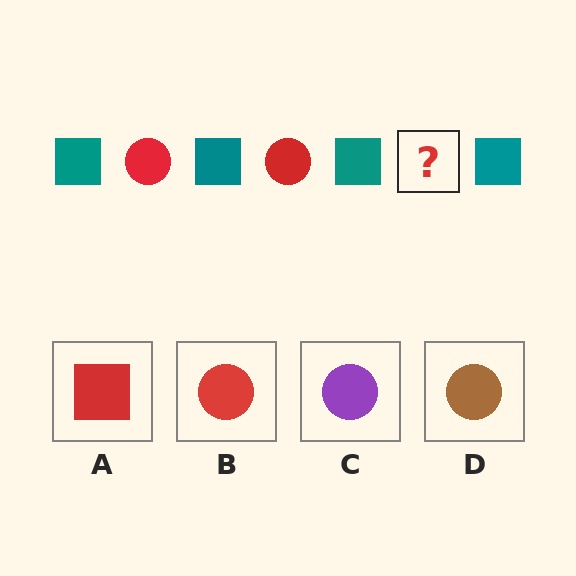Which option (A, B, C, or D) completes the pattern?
B.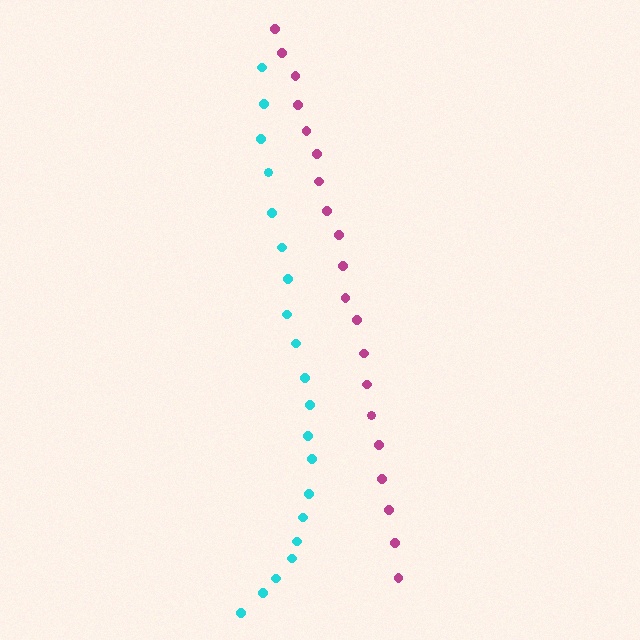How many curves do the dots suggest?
There are 2 distinct paths.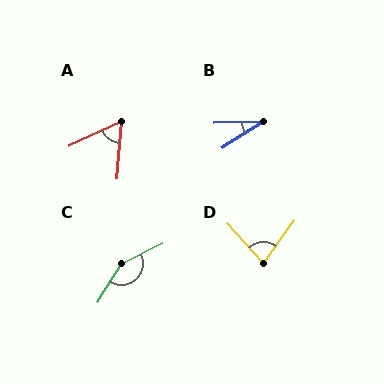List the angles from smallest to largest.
B (32°), A (61°), D (78°), C (148°).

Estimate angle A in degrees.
Approximately 61 degrees.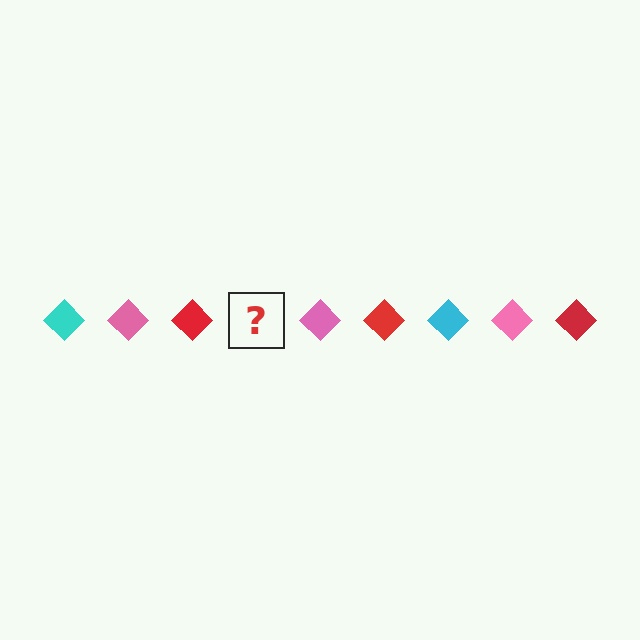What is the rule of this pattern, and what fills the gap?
The rule is that the pattern cycles through cyan, pink, red diamonds. The gap should be filled with a cyan diamond.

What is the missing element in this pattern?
The missing element is a cyan diamond.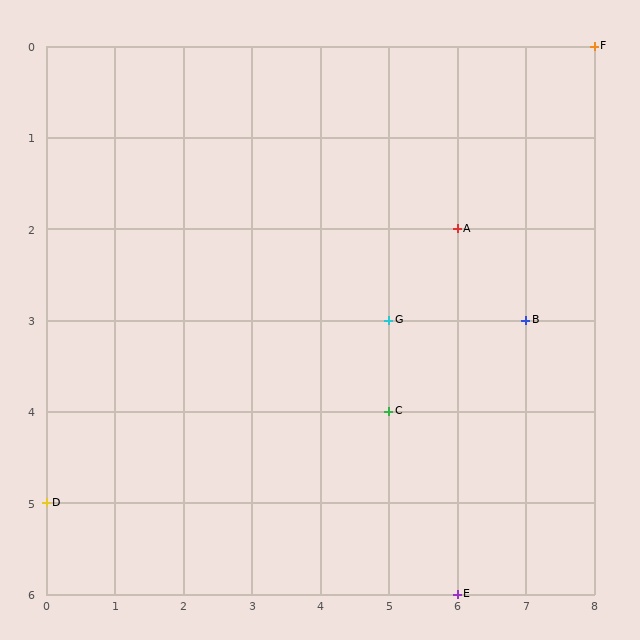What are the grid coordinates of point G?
Point G is at grid coordinates (5, 3).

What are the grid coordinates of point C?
Point C is at grid coordinates (5, 4).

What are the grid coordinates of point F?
Point F is at grid coordinates (8, 0).